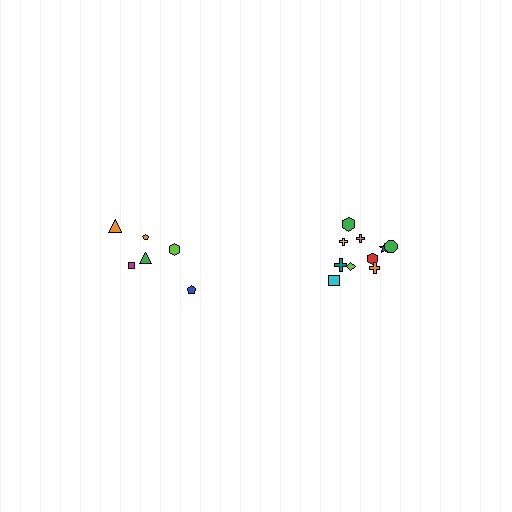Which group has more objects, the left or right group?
The right group.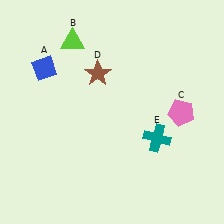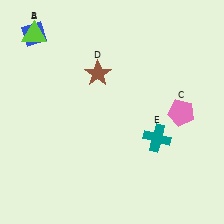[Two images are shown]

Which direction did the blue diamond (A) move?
The blue diamond (A) moved up.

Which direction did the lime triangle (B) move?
The lime triangle (B) moved left.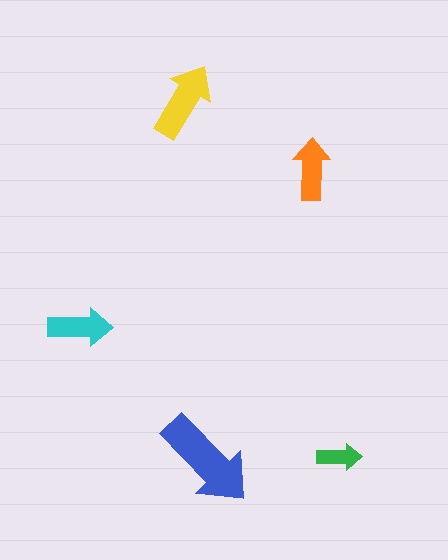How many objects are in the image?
There are 5 objects in the image.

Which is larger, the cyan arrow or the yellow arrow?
The yellow one.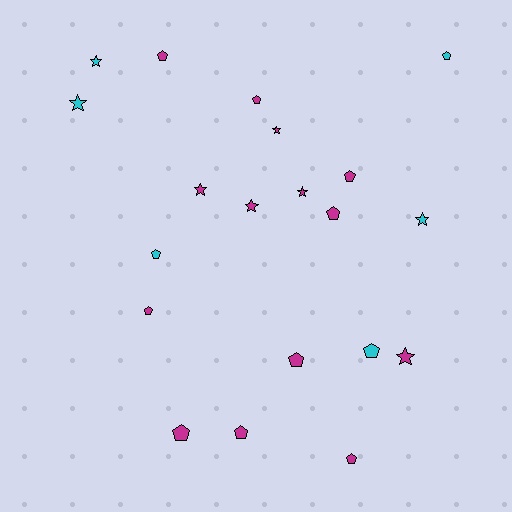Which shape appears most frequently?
Pentagon, with 12 objects.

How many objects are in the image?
There are 20 objects.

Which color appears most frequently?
Magenta, with 14 objects.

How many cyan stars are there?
There are 3 cyan stars.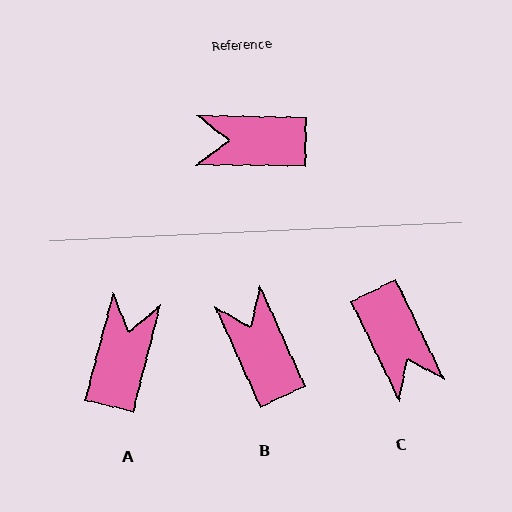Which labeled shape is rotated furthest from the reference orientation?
C, about 117 degrees away.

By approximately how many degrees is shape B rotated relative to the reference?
Approximately 65 degrees clockwise.